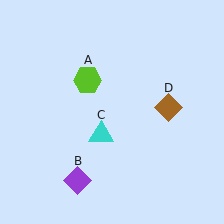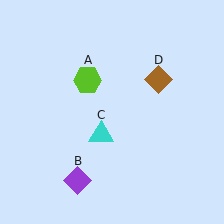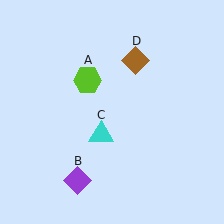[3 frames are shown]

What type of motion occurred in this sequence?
The brown diamond (object D) rotated counterclockwise around the center of the scene.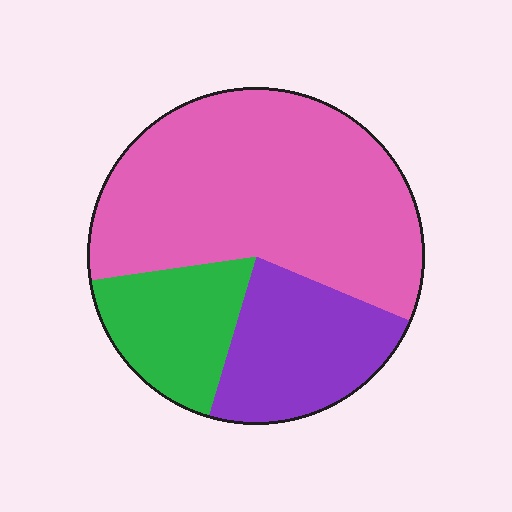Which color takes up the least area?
Green, at roughly 20%.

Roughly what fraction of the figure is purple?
Purple takes up about one quarter (1/4) of the figure.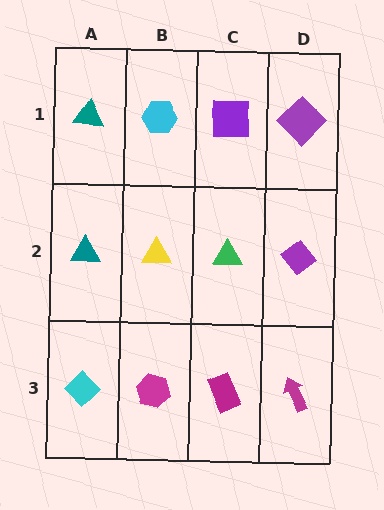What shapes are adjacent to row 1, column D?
A purple diamond (row 2, column D), a purple square (row 1, column C).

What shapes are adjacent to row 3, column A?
A teal triangle (row 2, column A), a magenta hexagon (row 3, column B).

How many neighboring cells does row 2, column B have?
4.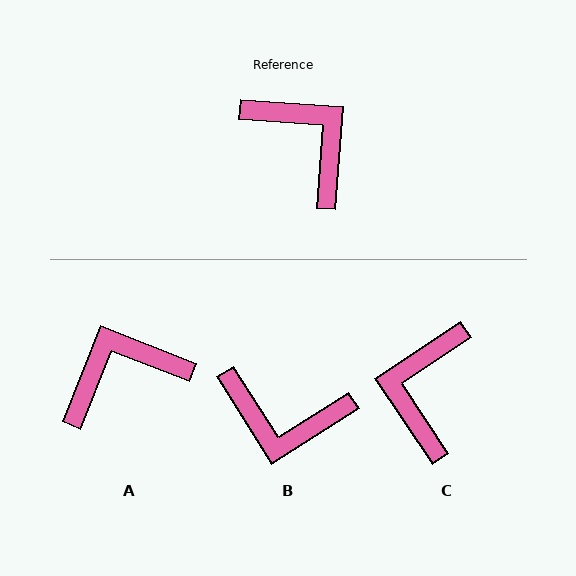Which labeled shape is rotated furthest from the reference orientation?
B, about 144 degrees away.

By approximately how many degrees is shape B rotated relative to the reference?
Approximately 144 degrees clockwise.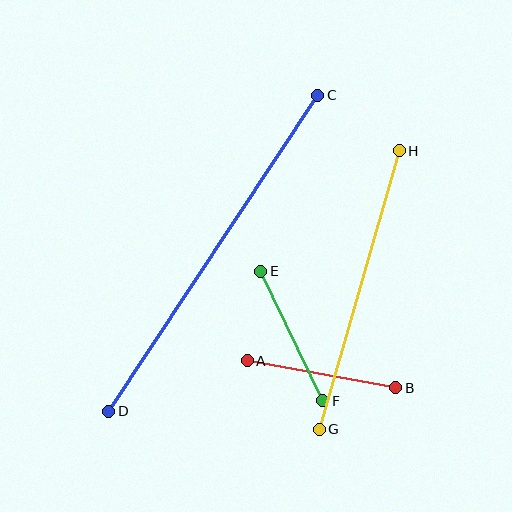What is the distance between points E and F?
The distance is approximately 144 pixels.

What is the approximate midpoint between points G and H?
The midpoint is at approximately (359, 290) pixels.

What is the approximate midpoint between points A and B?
The midpoint is at approximately (322, 374) pixels.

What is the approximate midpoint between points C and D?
The midpoint is at approximately (213, 253) pixels.